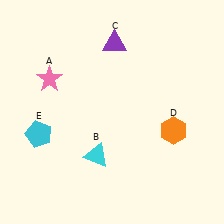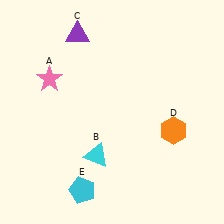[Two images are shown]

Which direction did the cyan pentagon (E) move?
The cyan pentagon (E) moved down.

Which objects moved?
The objects that moved are: the purple triangle (C), the cyan pentagon (E).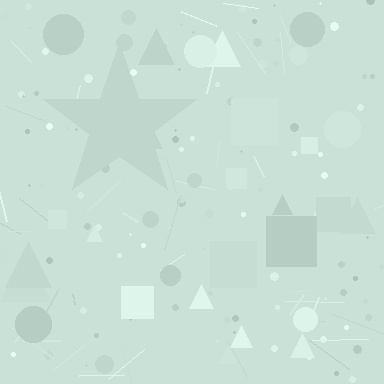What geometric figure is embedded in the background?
A star is embedded in the background.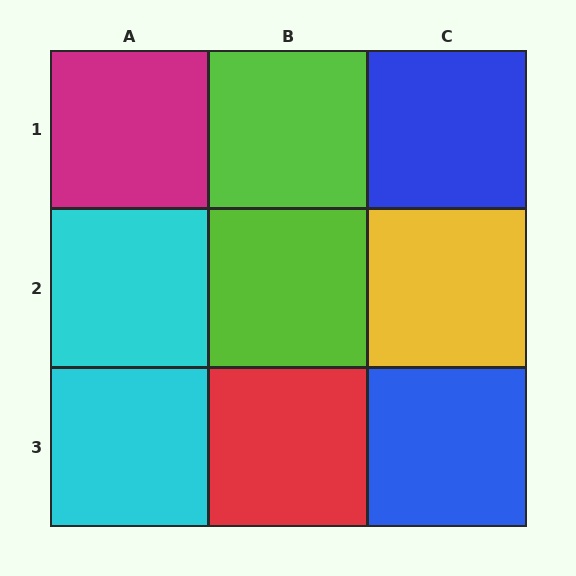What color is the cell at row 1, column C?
Blue.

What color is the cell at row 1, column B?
Lime.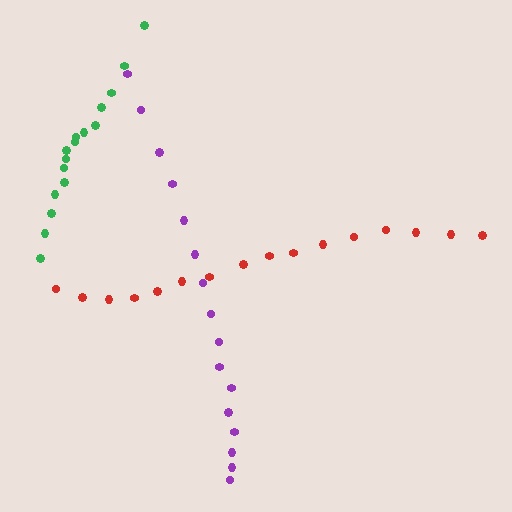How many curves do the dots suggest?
There are 3 distinct paths.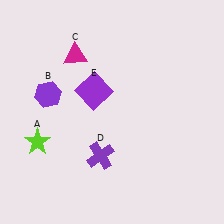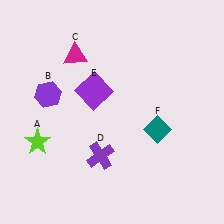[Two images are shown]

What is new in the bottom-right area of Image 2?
A teal diamond (F) was added in the bottom-right area of Image 2.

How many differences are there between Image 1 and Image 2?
There is 1 difference between the two images.